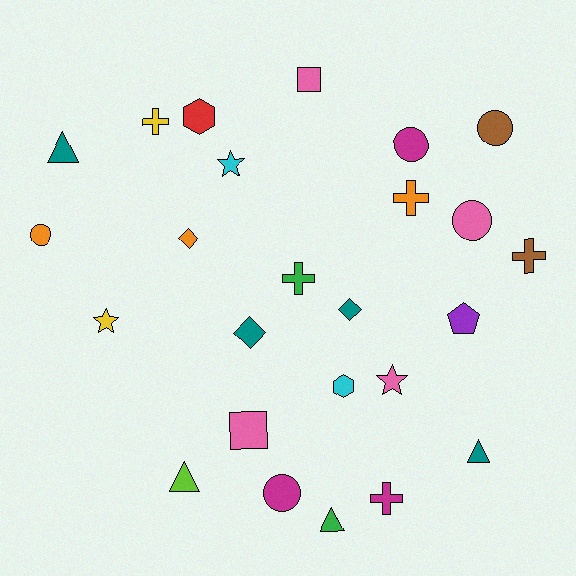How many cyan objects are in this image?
There are 2 cyan objects.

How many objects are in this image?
There are 25 objects.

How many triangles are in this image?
There are 4 triangles.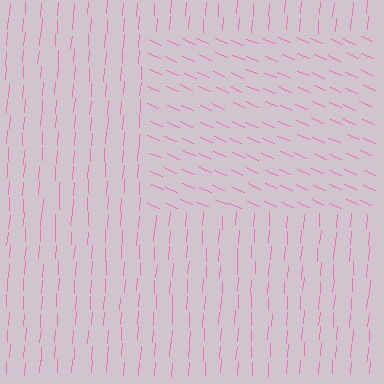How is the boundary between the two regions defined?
The boundary is defined purely by a change in line orientation (approximately 70 degrees difference). All lines are the same color and thickness.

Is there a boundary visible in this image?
Yes, there is a texture boundary formed by a change in line orientation.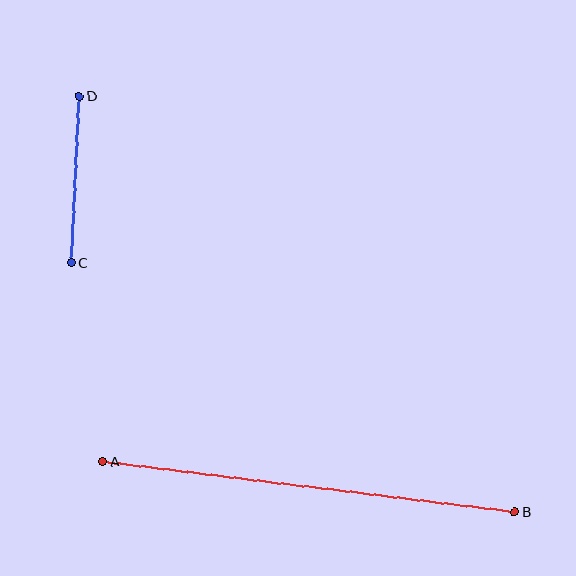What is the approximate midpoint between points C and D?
The midpoint is at approximately (75, 180) pixels.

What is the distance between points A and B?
The distance is approximately 414 pixels.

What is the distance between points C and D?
The distance is approximately 167 pixels.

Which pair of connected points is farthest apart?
Points A and B are farthest apart.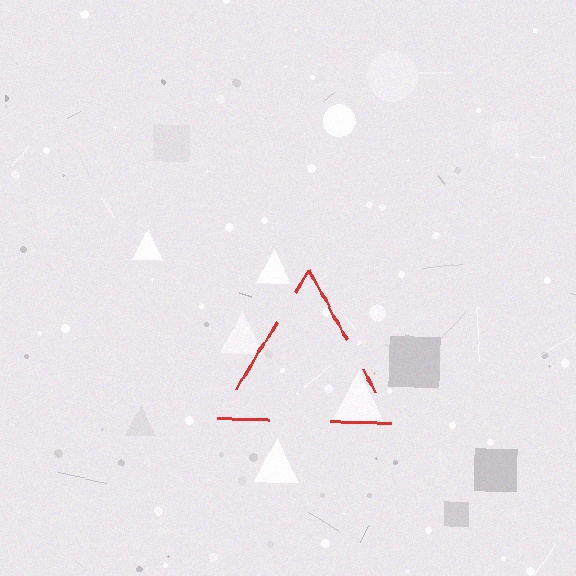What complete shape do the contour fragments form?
The contour fragments form a triangle.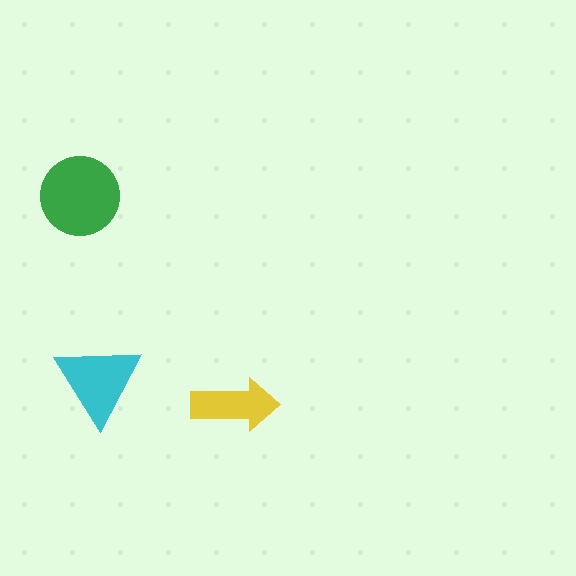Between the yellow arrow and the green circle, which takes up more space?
The green circle.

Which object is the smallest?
The yellow arrow.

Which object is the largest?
The green circle.